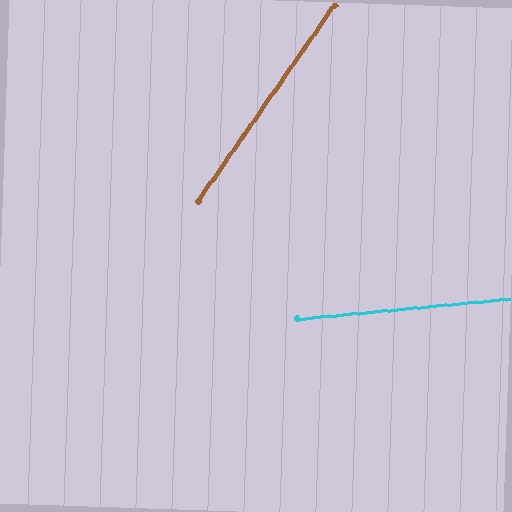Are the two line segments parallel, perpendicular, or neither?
Neither parallel nor perpendicular — they differ by about 50°.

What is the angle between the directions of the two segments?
Approximately 50 degrees.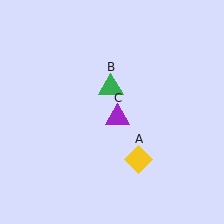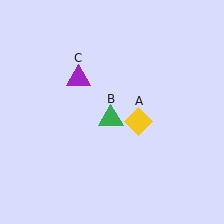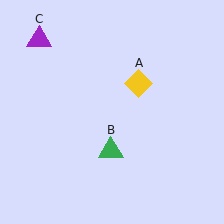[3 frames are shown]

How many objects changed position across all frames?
3 objects changed position: yellow diamond (object A), green triangle (object B), purple triangle (object C).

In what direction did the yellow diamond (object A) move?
The yellow diamond (object A) moved up.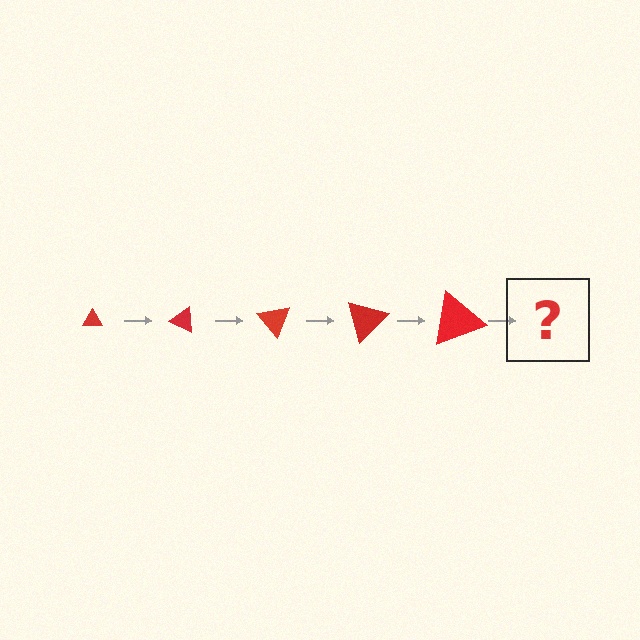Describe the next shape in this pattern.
It should be a triangle, larger than the previous one and rotated 125 degrees from the start.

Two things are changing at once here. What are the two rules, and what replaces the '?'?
The two rules are that the triangle grows larger each step and it rotates 25 degrees each step. The '?' should be a triangle, larger than the previous one and rotated 125 degrees from the start.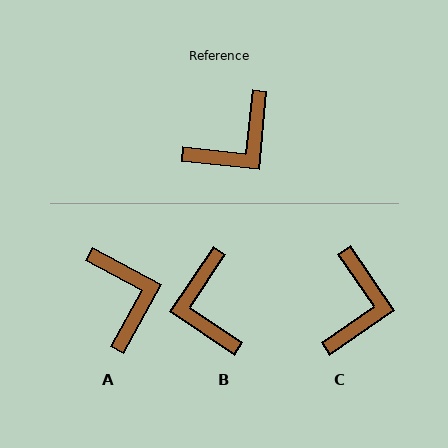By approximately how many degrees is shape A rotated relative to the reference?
Approximately 67 degrees counter-clockwise.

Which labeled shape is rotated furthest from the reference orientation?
B, about 118 degrees away.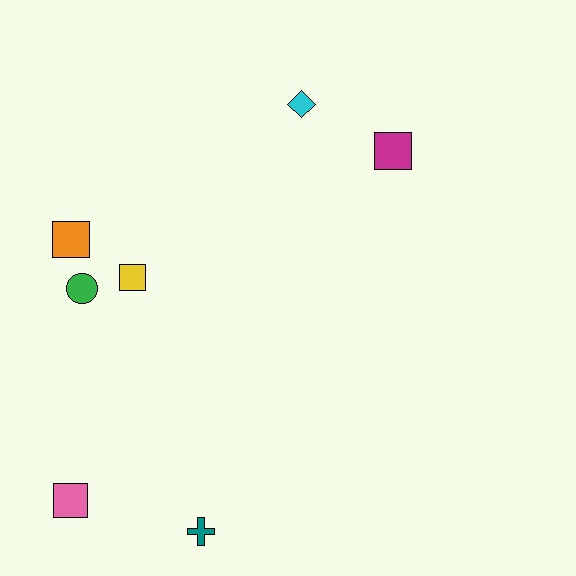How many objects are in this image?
There are 7 objects.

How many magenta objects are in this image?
There is 1 magenta object.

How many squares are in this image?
There are 4 squares.